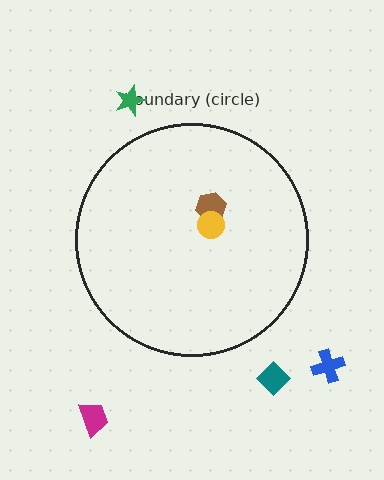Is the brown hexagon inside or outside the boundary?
Inside.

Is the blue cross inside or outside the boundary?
Outside.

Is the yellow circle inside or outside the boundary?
Inside.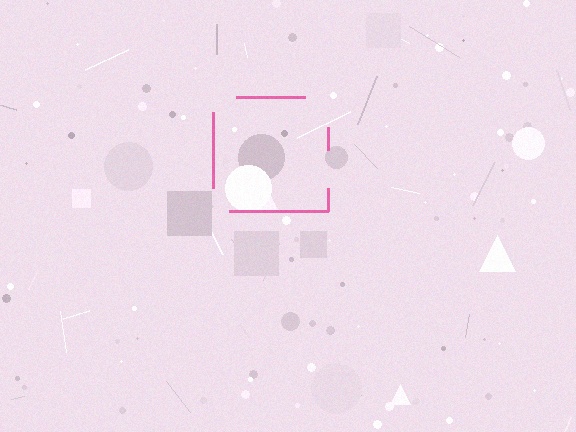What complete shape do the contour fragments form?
The contour fragments form a square.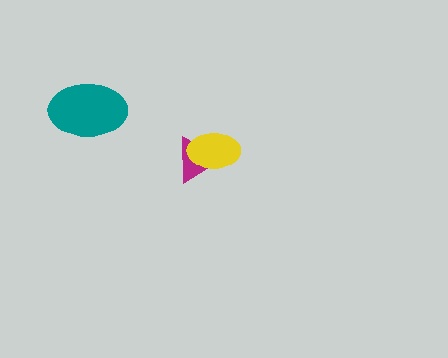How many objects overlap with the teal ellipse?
0 objects overlap with the teal ellipse.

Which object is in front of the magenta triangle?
The yellow ellipse is in front of the magenta triangle.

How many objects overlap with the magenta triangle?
1 object overlaps with the magenta triangle.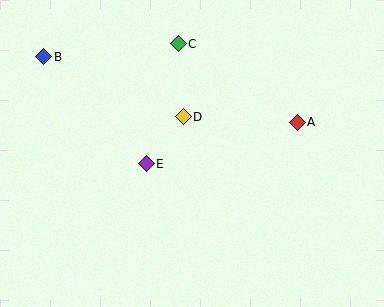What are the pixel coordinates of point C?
Point C is at (178, 44).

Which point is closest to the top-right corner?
Point A is closest to the top-right corner.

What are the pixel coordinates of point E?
Point E is at (146, 164).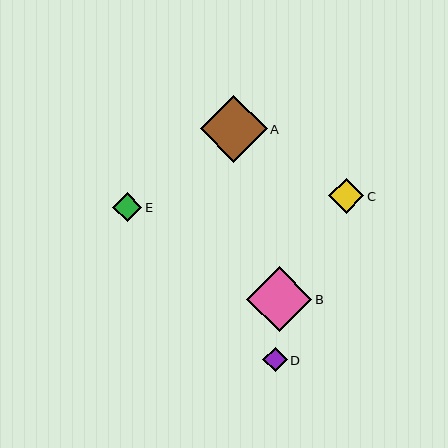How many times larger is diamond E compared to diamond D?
Diamond E is approximately 1.2 times the size of diamond D.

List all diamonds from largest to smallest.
From largest to smallest: A, B, C, E, D.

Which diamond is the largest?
Diamond A is the largest with a size of approximately 67 pixels.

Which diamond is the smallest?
Diamond D is the smallest with a size of approximately 24 pixels.